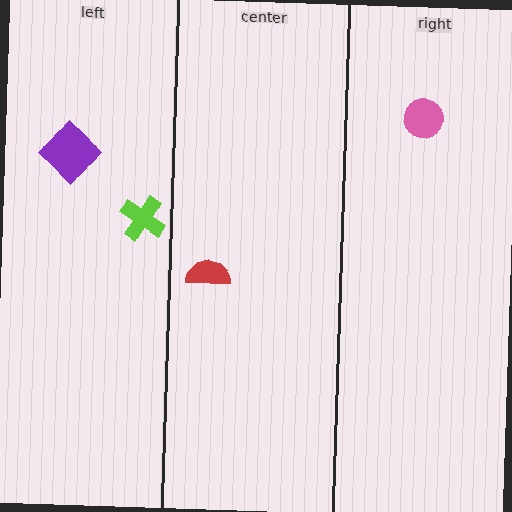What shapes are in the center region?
The red semicircle.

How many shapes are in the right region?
1.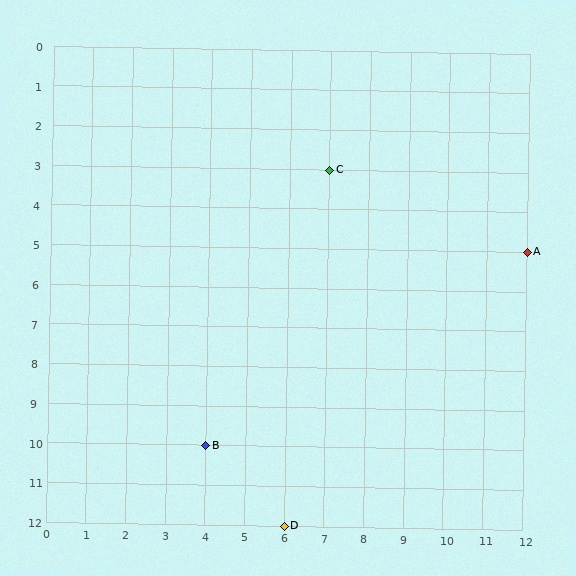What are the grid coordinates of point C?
Point C is at grid coordinates (7, 3).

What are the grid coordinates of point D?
Point D is at grid coordinates (6, 12).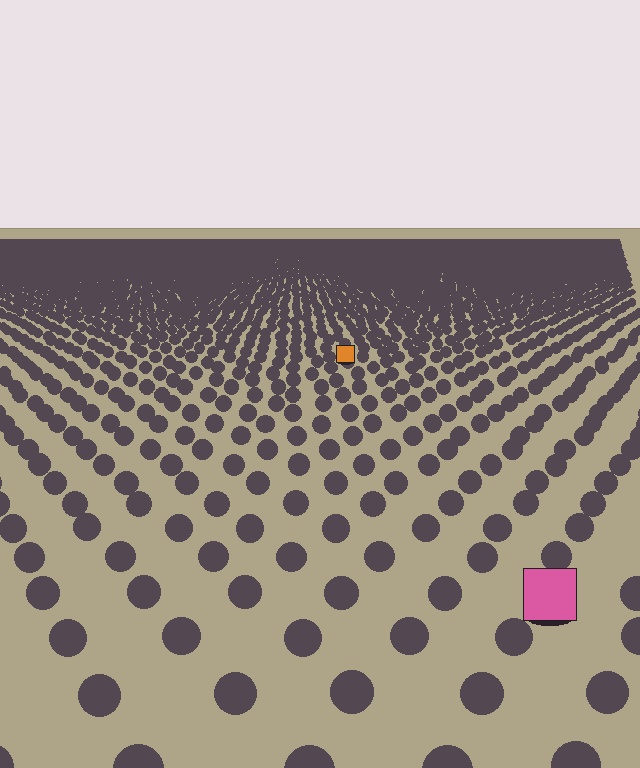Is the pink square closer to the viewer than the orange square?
Yes. The pink square is closer — you can tell from the texture gradient: the ground texture is coarser near it.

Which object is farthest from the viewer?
The orange square is farthest from the viewer. It appears smaller and the ground texture around it is denser.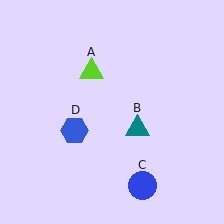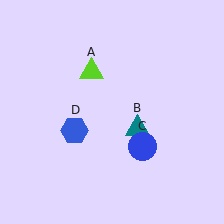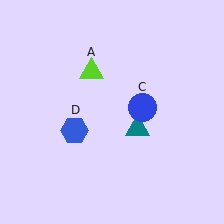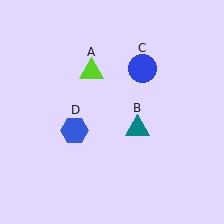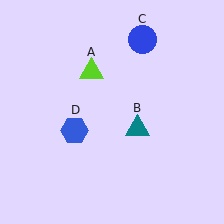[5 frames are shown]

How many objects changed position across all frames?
1 object changed position: blue circle (object C).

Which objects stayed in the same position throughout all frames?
Lime triangle (object A) and teal triangle (object B) and blue hexagon (object D) remained stationary.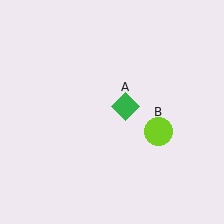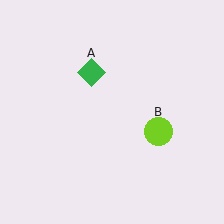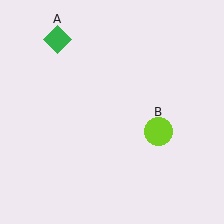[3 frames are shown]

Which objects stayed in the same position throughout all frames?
Lime circle (object B) remained stationary.